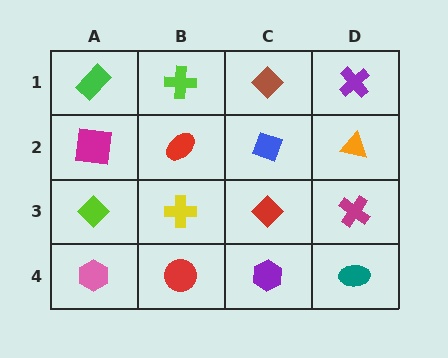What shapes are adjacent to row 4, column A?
A lime diamond (row 3, column A), a red circle (row 4, column B).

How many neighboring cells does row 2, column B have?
4.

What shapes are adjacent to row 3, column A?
A magenta square (row 2, column A), a pink hexagon (row 4, column A), a yellow cross (row 3, column B).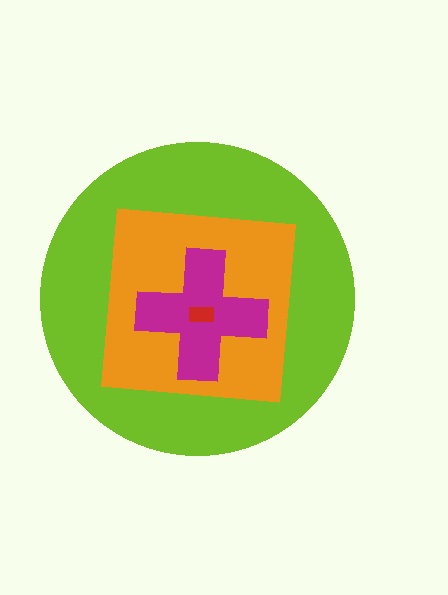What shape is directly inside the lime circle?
The orange square.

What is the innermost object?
The red rectangle.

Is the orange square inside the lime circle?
Yes.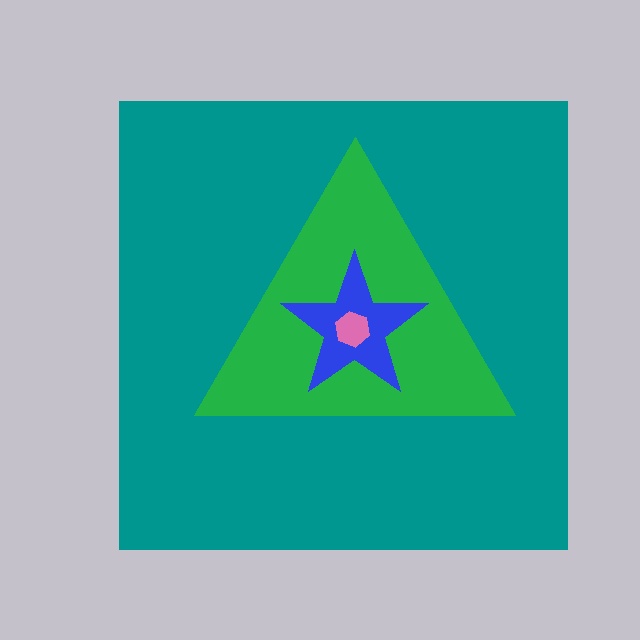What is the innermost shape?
The pink hexagon.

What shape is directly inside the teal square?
The green triangle.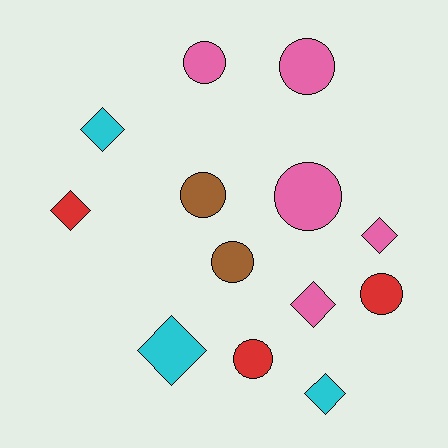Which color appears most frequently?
Pink, with 5 objects.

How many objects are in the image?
There are 13 objects.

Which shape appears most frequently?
Circle, with 7 objects.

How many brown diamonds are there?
There are no brown diamonds.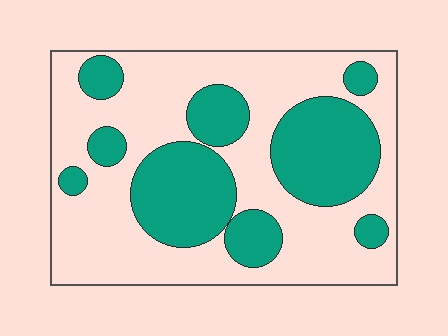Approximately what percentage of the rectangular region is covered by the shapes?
Approximately 35%.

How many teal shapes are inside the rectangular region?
9.